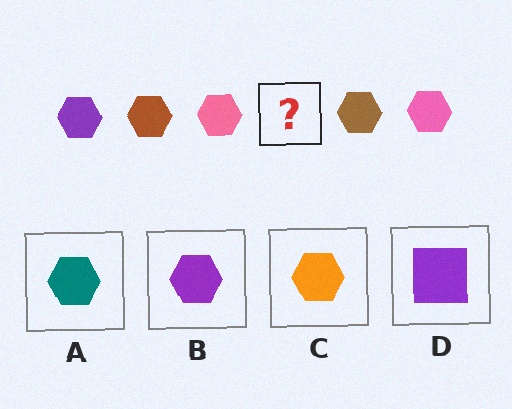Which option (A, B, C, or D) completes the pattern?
B.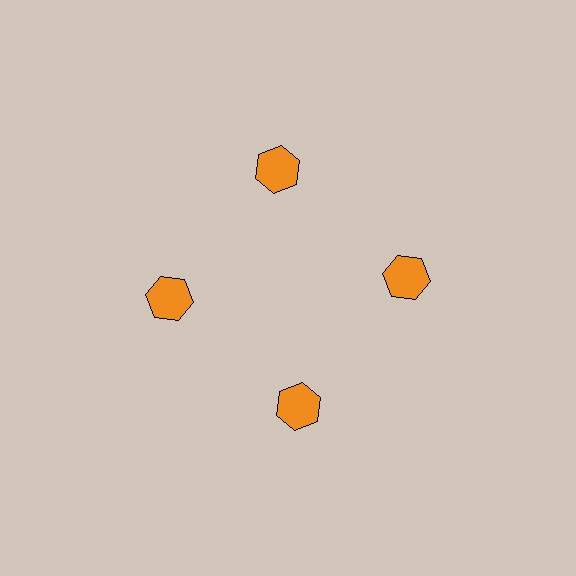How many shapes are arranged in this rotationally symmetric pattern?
There are 4 shapes, arranged in 4 groups of 1.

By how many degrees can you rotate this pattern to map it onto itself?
The pattern maps onto itself every 90 degrees of rotation.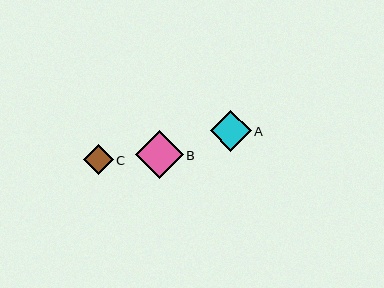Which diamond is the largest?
Diamond B is the largest with a size of approximately 48 pixels.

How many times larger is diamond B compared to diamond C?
Diamond B is approximately 1.6 times the size of diamond C.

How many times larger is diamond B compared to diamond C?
Diamond B is approximately 1.6 times the size of diamond C.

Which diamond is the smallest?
Diamond C is the smallest with a size of approximately 29 pixels.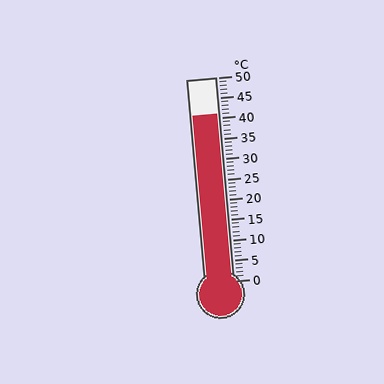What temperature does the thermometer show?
The thermometer shows approximately 41°C.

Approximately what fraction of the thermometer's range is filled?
The thermometer is filled to approximately 80% of its range.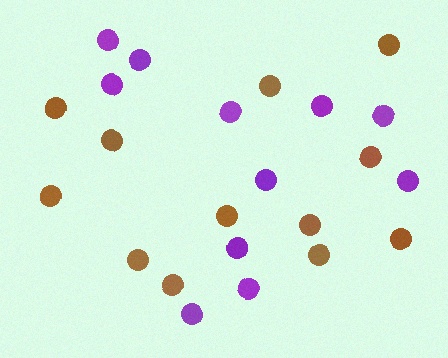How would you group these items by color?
There are 2 groups: one group of purple circles (11) and one group of brown circles (12).